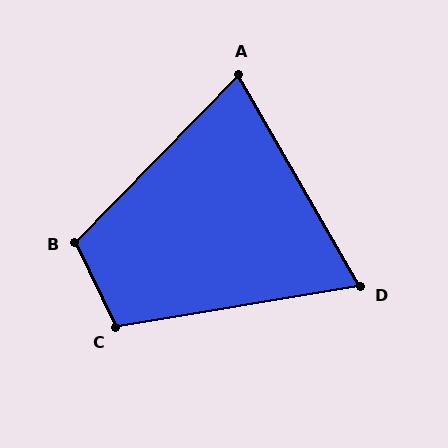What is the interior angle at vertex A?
Approximately 74 degrees (acute).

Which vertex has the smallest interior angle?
D, at approximately 70 degrees.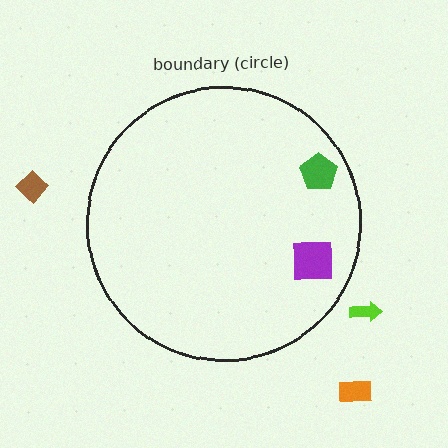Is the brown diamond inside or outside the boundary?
Outside.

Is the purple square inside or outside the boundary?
Inside.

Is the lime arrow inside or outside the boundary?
Outside.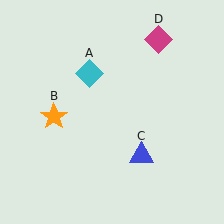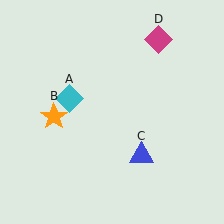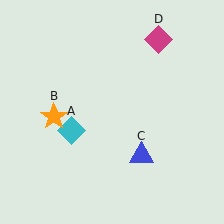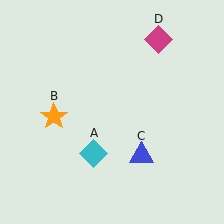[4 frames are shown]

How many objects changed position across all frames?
1 object changed position: cyan diamond (object A).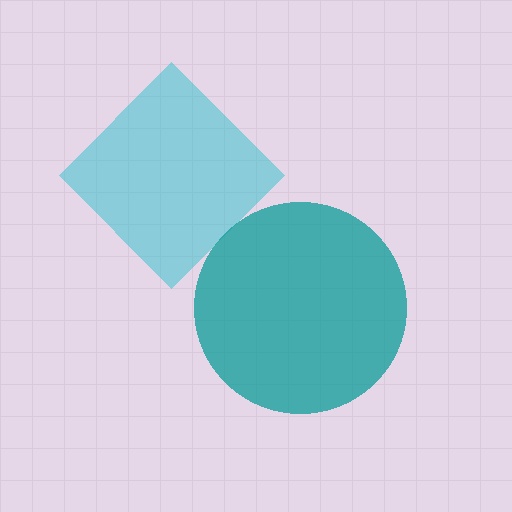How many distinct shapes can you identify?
There are 2 distinct shapes: a cyan diamond, a teal circle.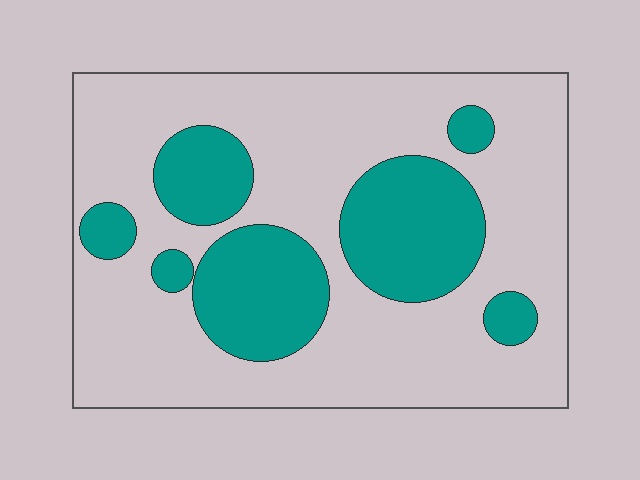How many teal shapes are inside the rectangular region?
7.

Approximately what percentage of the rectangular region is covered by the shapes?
Approximately 30%.